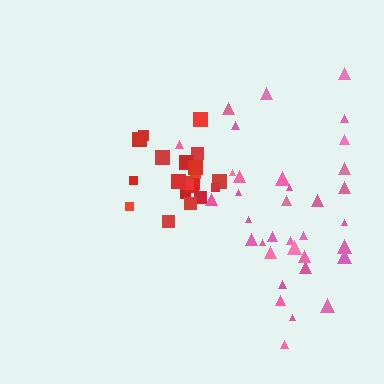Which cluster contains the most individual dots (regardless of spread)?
Pink (35).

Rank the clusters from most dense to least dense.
red, pink.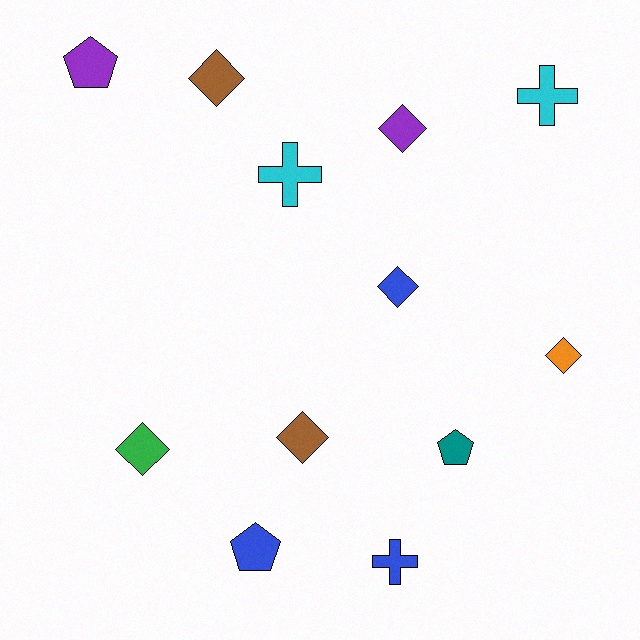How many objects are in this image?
There are 12 objects.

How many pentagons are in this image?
There are 3 pentagons.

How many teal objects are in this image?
There is 1 teal object.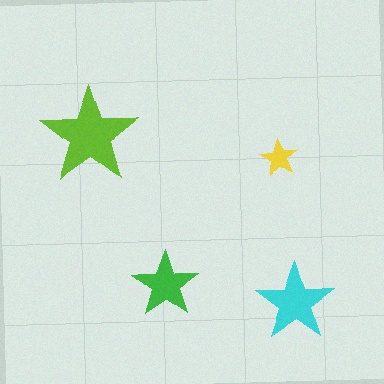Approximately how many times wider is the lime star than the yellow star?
About 2.5 times wider.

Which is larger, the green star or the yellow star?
The green one.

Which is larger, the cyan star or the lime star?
The lime one.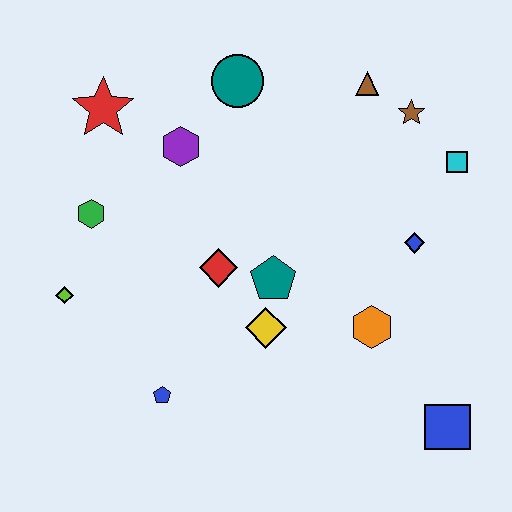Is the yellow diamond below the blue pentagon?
No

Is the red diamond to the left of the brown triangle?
Yes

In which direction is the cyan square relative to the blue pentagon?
The cyan square is to the right of the blue pentagon.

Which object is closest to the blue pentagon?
The yellow diamond is closest to the blue pentagon.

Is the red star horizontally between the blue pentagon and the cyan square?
No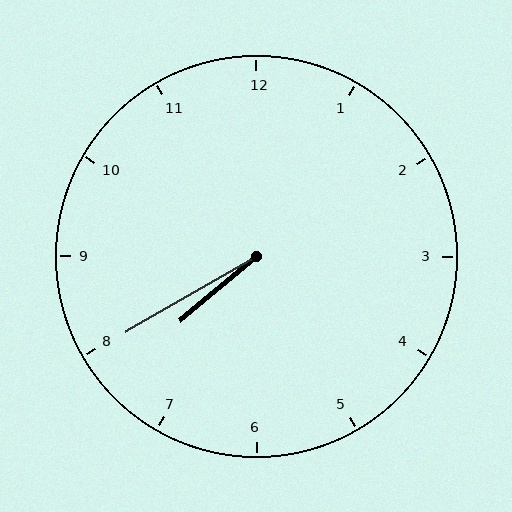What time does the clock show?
7:40.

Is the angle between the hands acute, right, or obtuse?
It is acute.